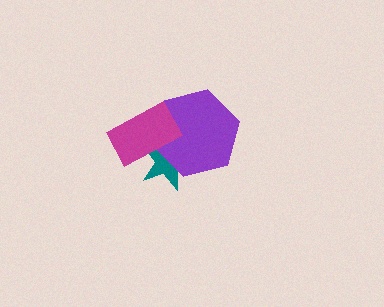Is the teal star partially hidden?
Yes, it is partially covered by another shape.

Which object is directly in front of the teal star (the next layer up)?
The purple hexagon is directly in front of the teal star.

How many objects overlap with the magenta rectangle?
2 objects overlap with the magenta rectangle.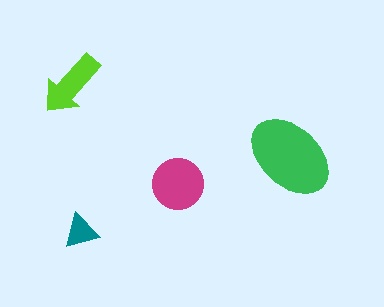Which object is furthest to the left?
The lime arrow is leftmost.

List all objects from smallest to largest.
The teal triangle, the lime arrow, the magenta circle, the green ellipse.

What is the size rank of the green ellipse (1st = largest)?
1st.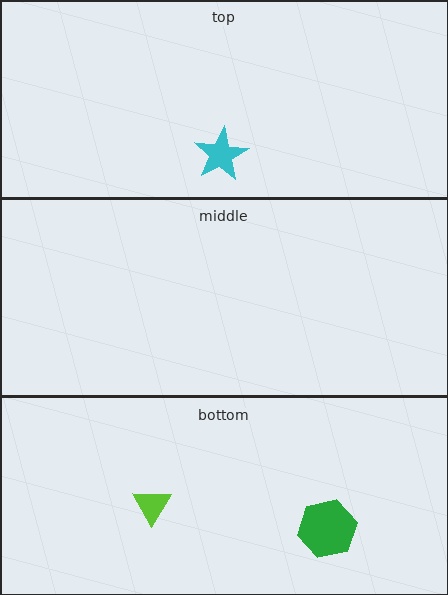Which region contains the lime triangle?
The bottom region.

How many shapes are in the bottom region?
2.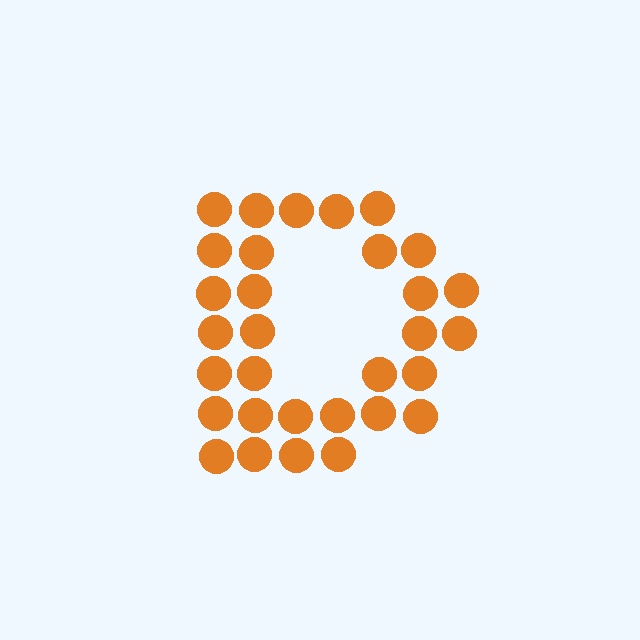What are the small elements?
The small elements are circles.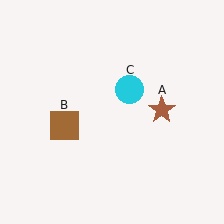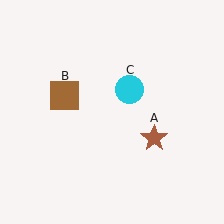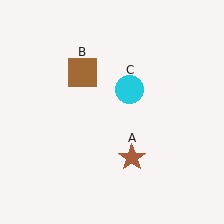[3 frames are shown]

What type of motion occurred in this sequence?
The brown star (object A), brown square (object B) rotated clockwise around the center of the scene.